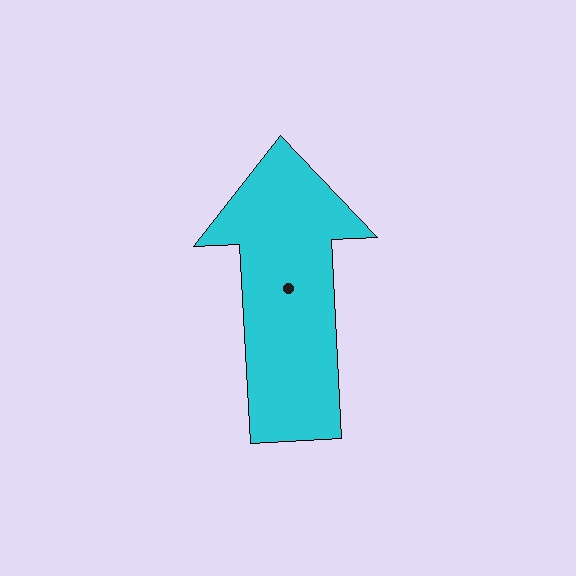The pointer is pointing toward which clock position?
Roughly 12 o'clock.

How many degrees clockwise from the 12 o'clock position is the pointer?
Approximately 357 degrees.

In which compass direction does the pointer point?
North.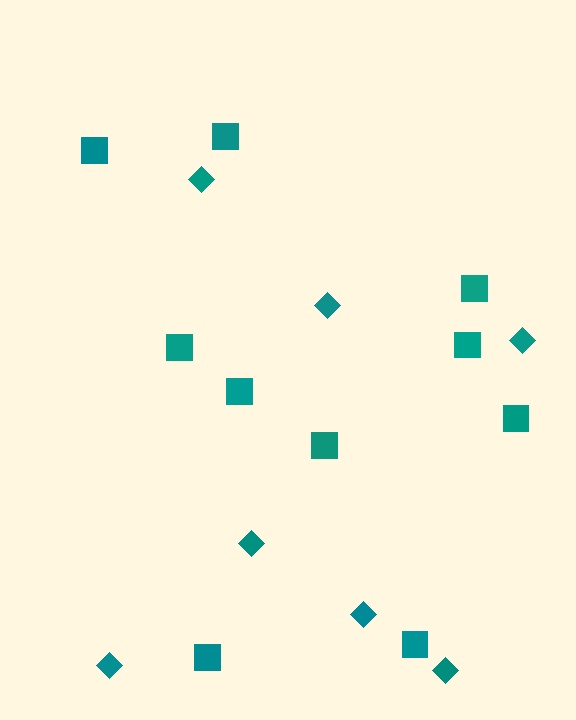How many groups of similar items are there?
There are 2 groups: one group of diamonds (7) and one group of squares (10).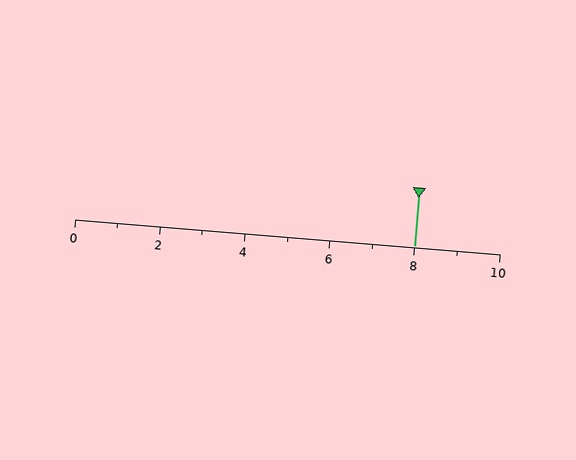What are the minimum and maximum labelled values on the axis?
The axis runs from 0 to 10.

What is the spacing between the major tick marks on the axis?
The major ticks are spaced 2 apart.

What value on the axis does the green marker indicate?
The marker indicates approximately 8.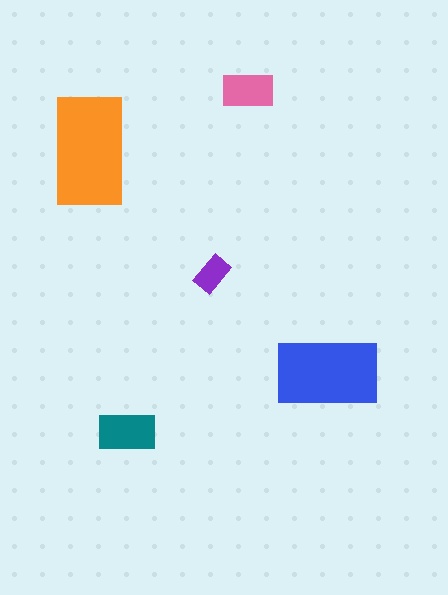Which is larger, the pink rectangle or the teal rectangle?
The teal one.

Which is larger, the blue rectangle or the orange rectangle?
The orange one.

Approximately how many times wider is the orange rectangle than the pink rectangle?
About 2 times wider.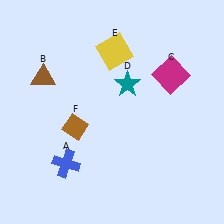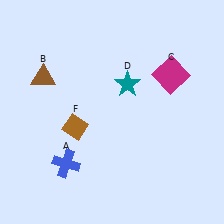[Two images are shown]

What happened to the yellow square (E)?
The yellow square (E) was removed in Image 2. It was in the top-right area of Image 1.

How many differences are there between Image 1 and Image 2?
There is 1 difference between the two images.